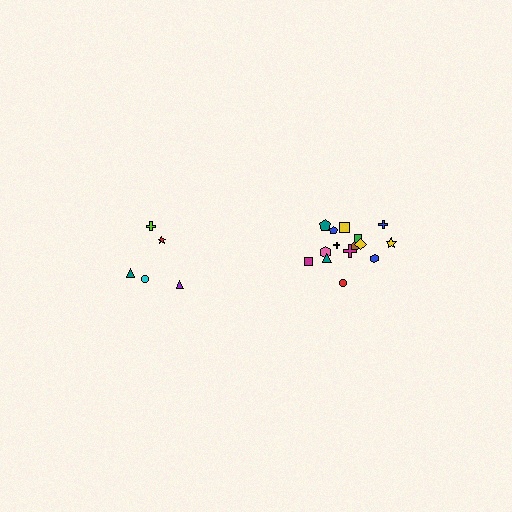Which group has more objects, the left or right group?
The right group.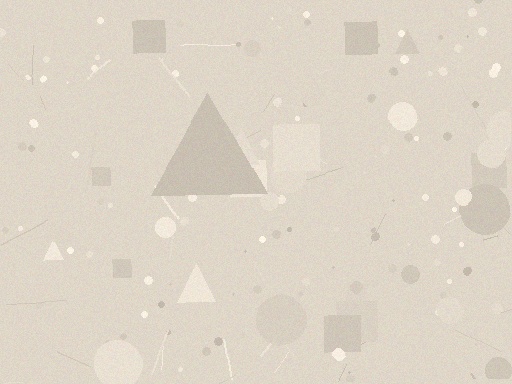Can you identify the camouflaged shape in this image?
The camouflaged shape is a triangle.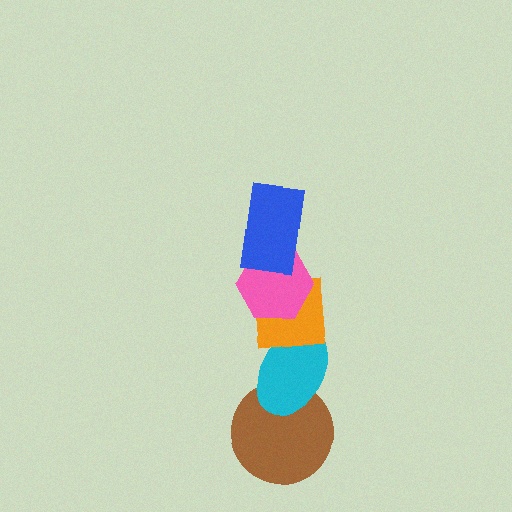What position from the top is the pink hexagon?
The pink hexagon is 2nd from the top.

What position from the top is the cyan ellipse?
The cyan ellipse is 4th from the top.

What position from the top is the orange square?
The orange square is 3rd from the top.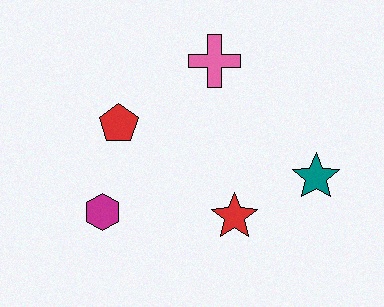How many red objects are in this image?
There are 2 red objects.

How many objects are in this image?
There are 5 objects.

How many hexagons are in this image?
There is 1 hexagon.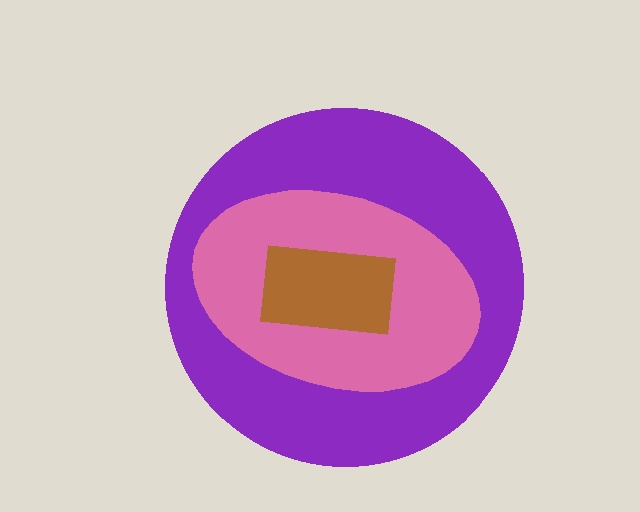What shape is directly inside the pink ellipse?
The brown rectangle.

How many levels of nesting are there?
3.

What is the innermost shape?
The brown rectangle.